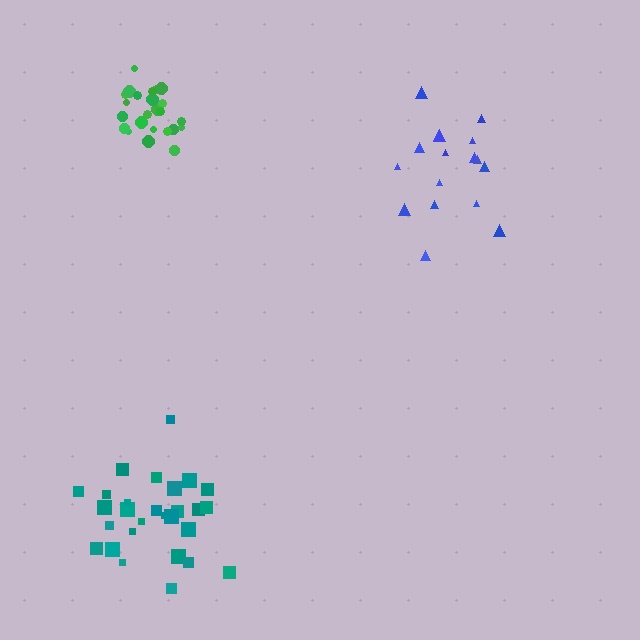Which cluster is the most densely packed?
Green.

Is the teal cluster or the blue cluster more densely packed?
Teal.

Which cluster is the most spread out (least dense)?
Blue.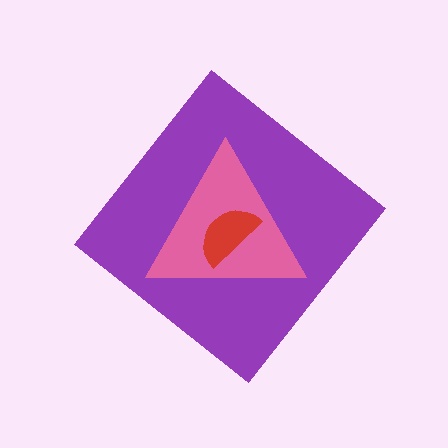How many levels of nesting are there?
3.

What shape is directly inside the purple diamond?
The pink triangle.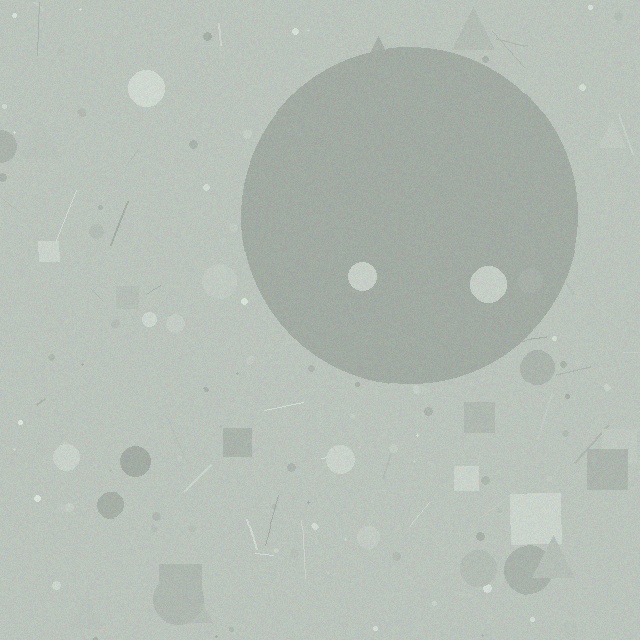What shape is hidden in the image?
A circle is hidden in the image.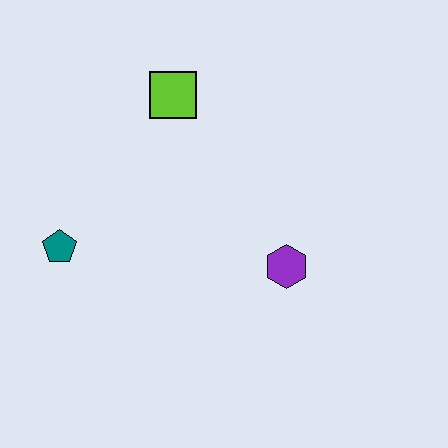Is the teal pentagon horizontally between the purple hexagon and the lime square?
No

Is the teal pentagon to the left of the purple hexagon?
Yes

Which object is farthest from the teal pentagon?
The purple hexagon is farthest from the teal pentagon.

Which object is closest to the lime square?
The teal pentagon is closest to the lime square.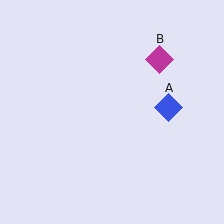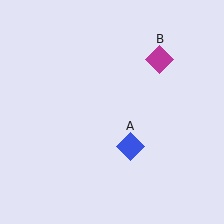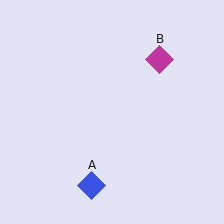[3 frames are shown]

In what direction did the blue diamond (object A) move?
The blue diamond (object A) moved down and to the left.